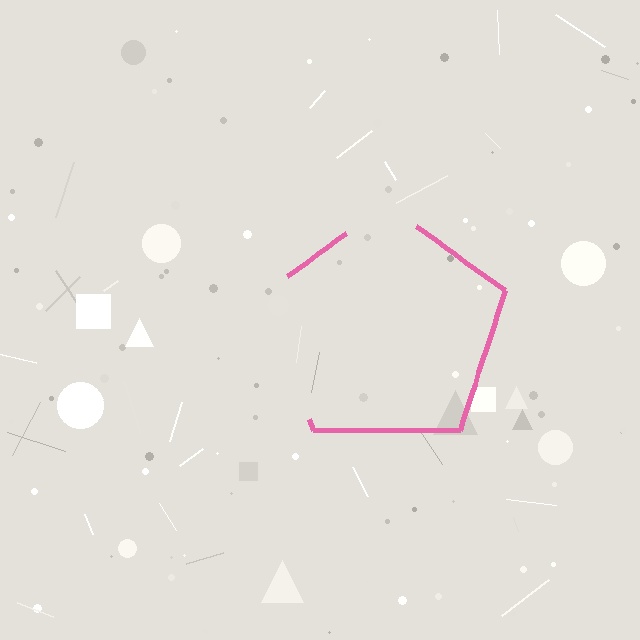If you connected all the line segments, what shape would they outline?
They would outline a pentagon.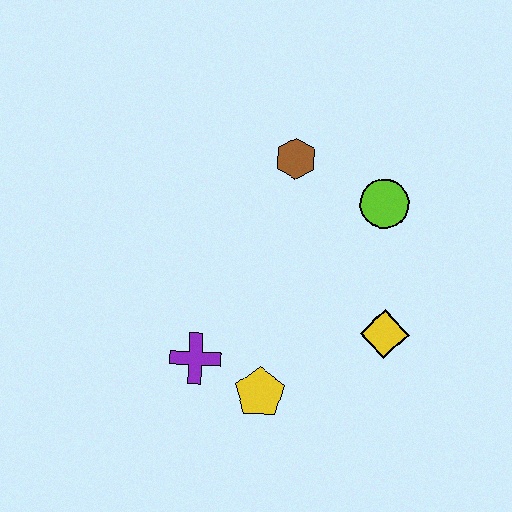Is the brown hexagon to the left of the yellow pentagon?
No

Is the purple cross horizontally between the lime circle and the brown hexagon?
No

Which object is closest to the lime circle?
The brown hexagon is closest to the lime circle.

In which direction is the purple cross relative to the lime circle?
The purple cross is to the left of the lime circle.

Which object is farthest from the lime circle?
The purple cross is farthest from the lime circle.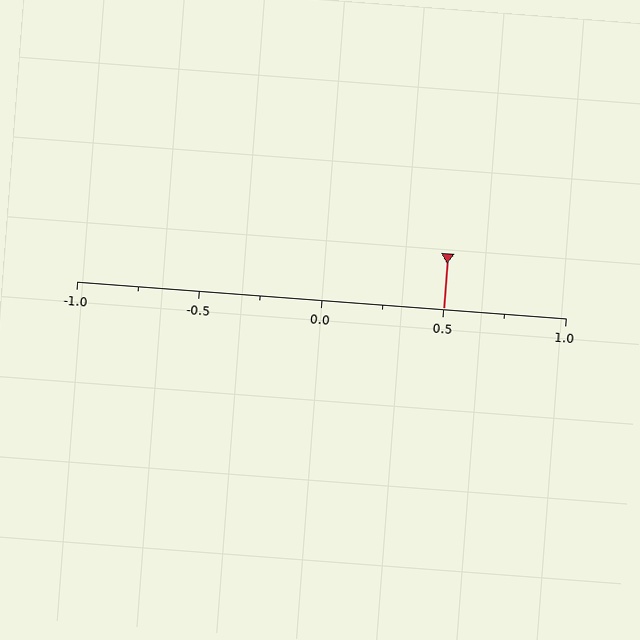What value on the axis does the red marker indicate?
The marker indicates approximately 0.5.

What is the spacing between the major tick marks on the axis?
The major ticks are spaced 0.5 apart.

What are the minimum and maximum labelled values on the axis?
The axis runs from -1.0 to 1.0.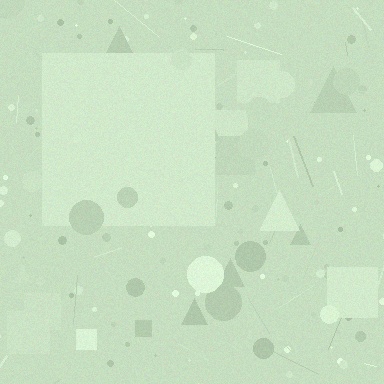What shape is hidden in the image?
A square is hidden in the image.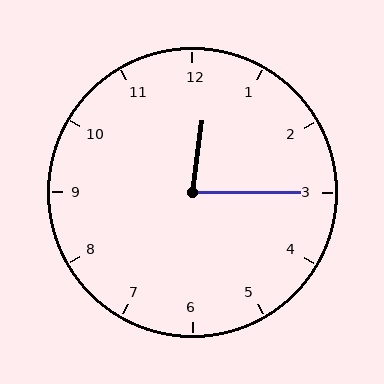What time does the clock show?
12:15.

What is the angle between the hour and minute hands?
Approximately 82 degrees.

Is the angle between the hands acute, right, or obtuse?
It is acute.